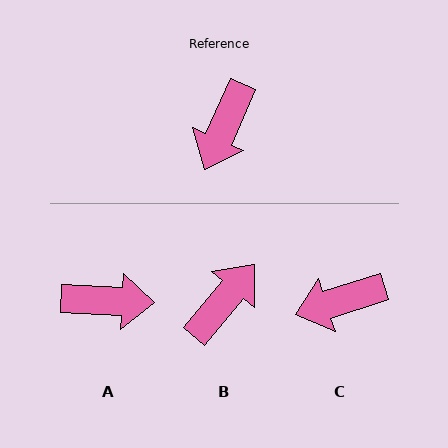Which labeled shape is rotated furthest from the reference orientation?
B, about 164 degrees away.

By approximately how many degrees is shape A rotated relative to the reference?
Approximately 112 degrees counter-clockwise.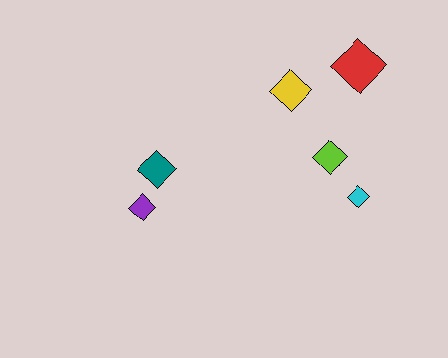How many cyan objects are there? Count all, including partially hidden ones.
There is 1 cyan object.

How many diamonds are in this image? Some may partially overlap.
There are 6 diamonds.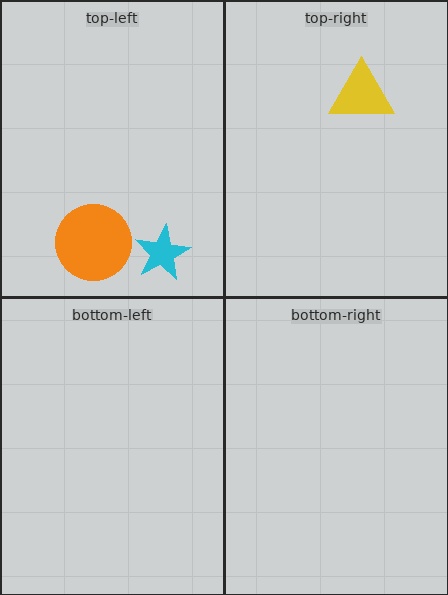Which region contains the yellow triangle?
The top-right region.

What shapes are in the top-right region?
The yellow triangle.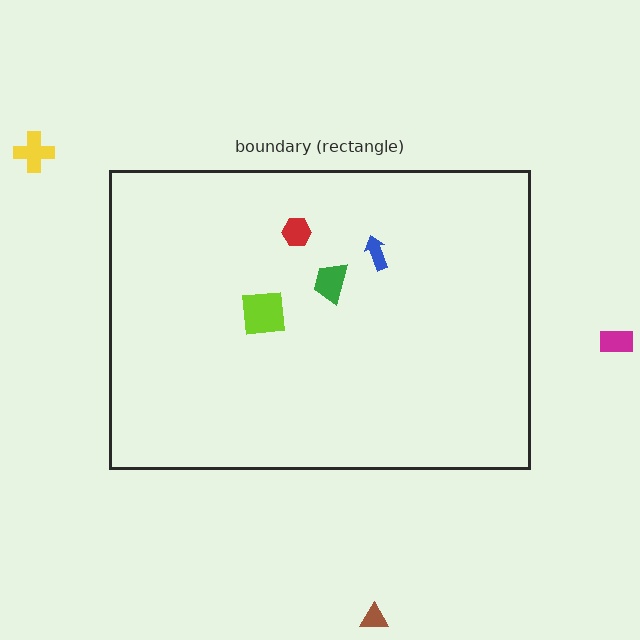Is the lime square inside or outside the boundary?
Inside.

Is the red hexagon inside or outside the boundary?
Inside.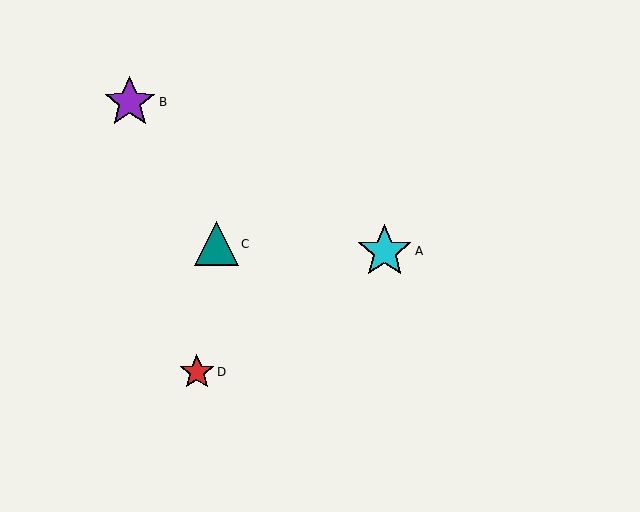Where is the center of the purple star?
The center of the purple star is at (130, 102).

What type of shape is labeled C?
Shape C is a teal triangle.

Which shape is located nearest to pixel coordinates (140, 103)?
The purple star (labeled B) at (130, 102) is nearest to that location.